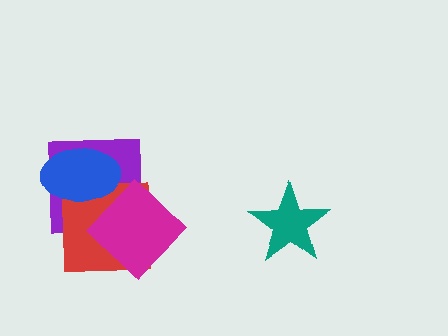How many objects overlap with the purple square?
3 objects overlap with the purple square.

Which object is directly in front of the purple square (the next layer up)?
The red square is directly in front of the purple square.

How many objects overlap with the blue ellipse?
3 objects overlap with the blue ellipse.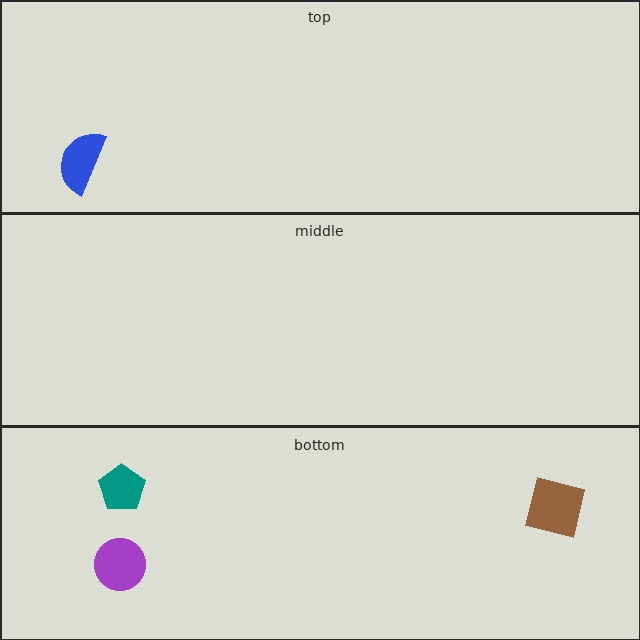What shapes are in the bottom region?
The purple circle, the brown square, the teal pentagon.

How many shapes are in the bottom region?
3.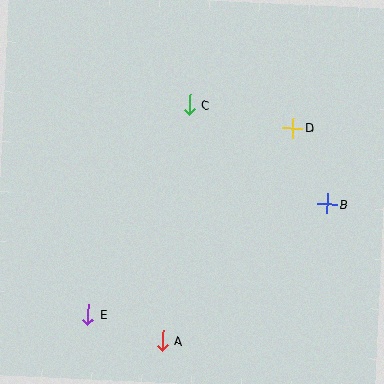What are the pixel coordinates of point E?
Point E is at (88, 315).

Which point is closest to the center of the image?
Point C at (189, 105) is closest to the center.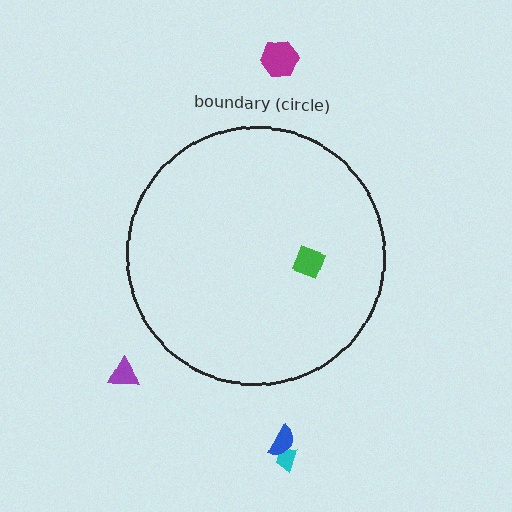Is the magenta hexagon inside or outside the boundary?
Outside.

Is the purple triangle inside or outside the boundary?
Outside.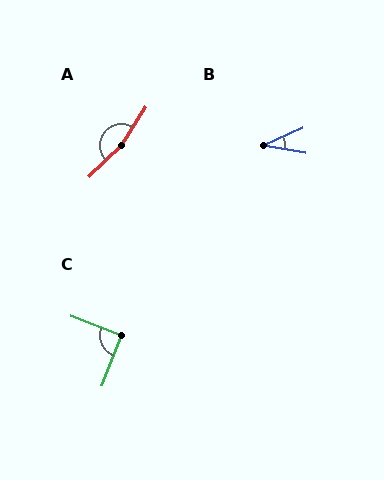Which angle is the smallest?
B, at approximately 34 degrees.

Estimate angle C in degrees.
Approximately 89 degrees.